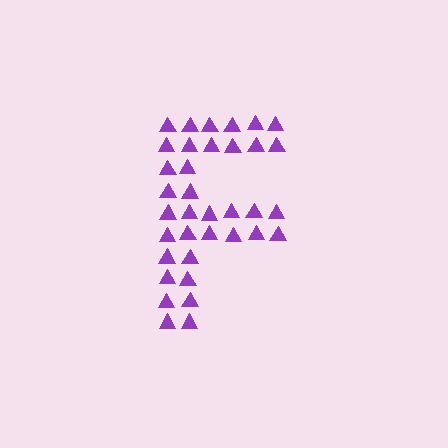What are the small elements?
The small elements are triangles.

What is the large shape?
The large shape is the letter F.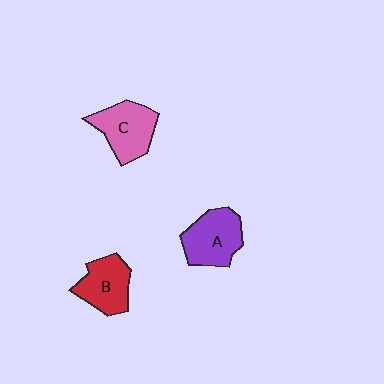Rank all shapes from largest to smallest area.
From largest to smallest: A (purple), C (pink), B (red).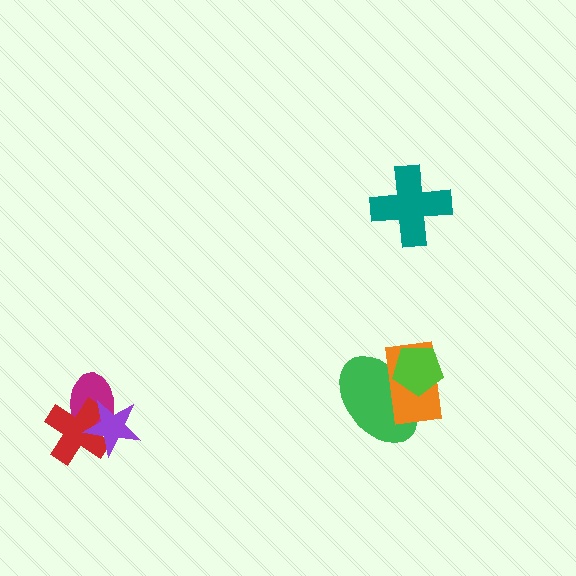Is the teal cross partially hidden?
No, no other shape covers it.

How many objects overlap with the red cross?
2 objects overlap with the red cross.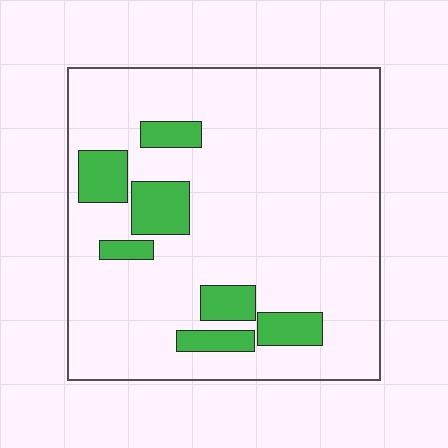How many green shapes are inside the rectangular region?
7.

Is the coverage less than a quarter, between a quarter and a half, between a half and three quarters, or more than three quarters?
Less than a quarter.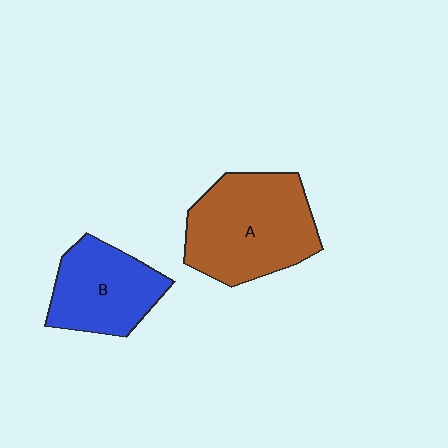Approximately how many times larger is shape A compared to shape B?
Approximately 1.4 times.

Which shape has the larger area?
Shape A (brown).